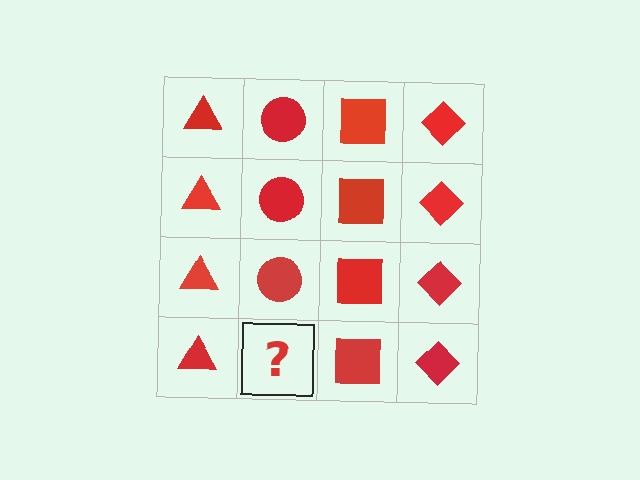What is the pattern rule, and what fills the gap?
The rule is that each column has a consistent shape. The gap should be filled with a red circle.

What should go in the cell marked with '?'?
The missing cell should contain a red circle.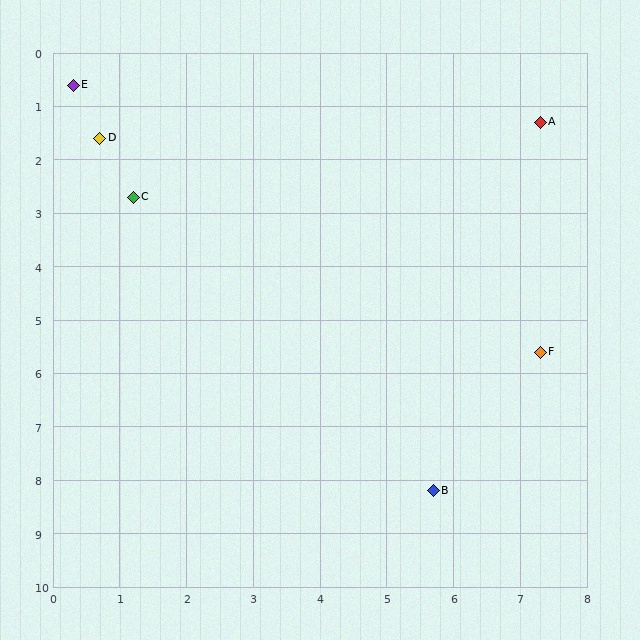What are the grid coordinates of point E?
Point E is at approximately (0.3, 0.6).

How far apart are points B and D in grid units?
Points B and D are about 8.3 grid units apart.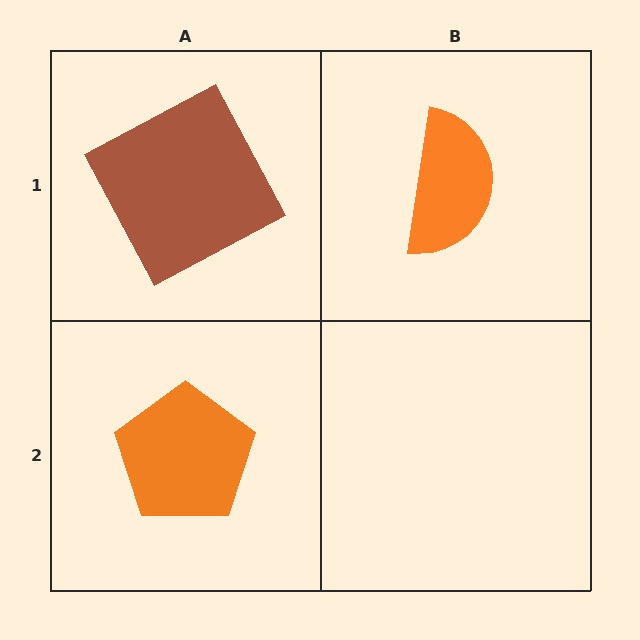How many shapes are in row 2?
1 shape.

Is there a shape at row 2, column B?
No, that cell is empty.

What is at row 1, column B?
An orange semicircle.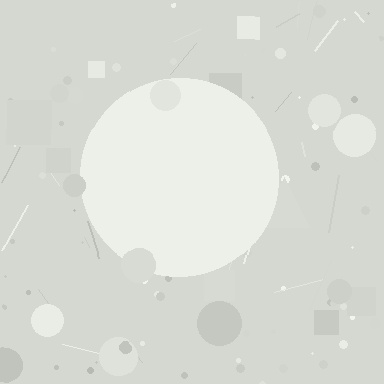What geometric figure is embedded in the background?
A circle is embedded in the background.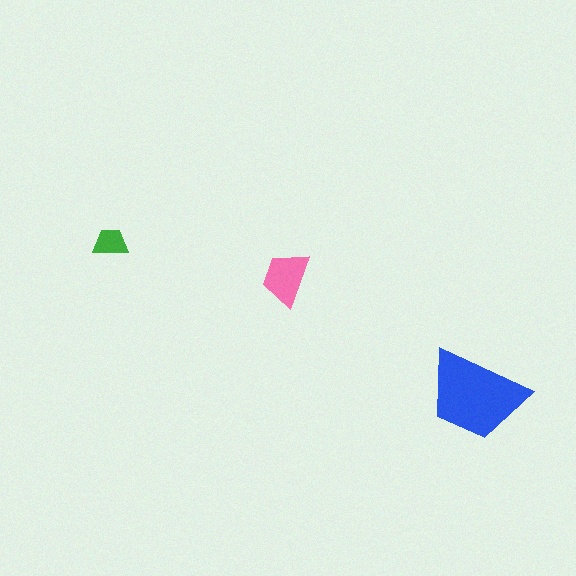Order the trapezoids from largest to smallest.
the blue one, the pink one, the green one.